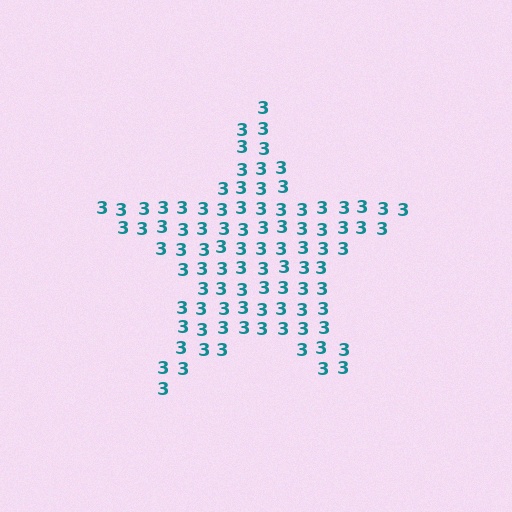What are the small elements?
The small elements are digit 3's.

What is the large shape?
The large shape is a star.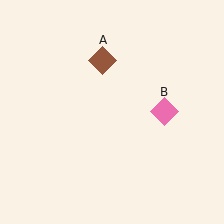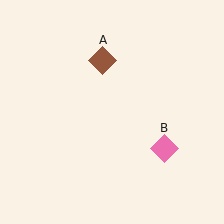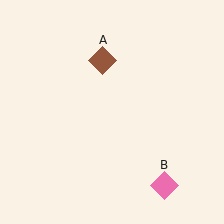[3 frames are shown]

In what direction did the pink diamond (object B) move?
The pink diamond (object B) moved down.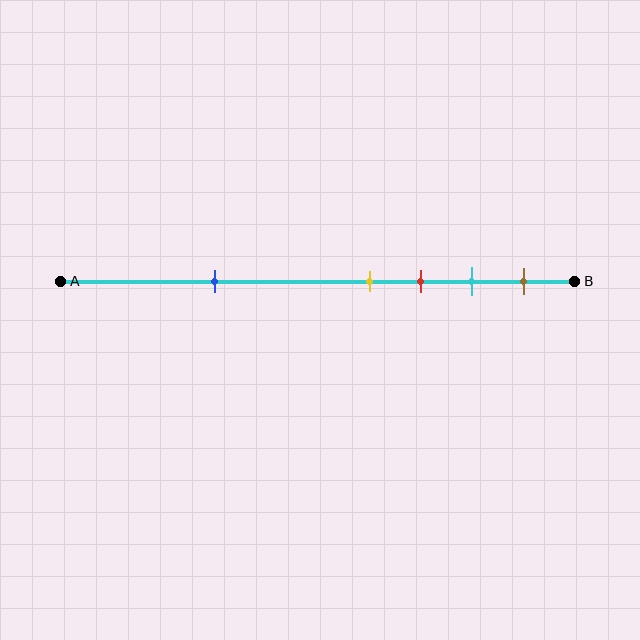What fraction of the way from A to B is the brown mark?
The brown mark is approximately 90% (0.9) of the way from A to B.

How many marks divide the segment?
There are 5 marks dividing the segment.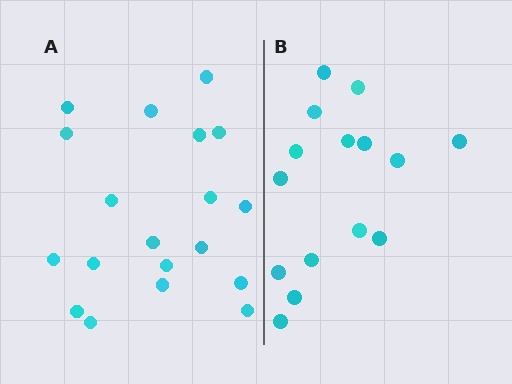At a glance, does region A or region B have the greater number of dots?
Region A (the left region) has more dots.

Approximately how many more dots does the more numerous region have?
Region A has about 4 more dots than region B.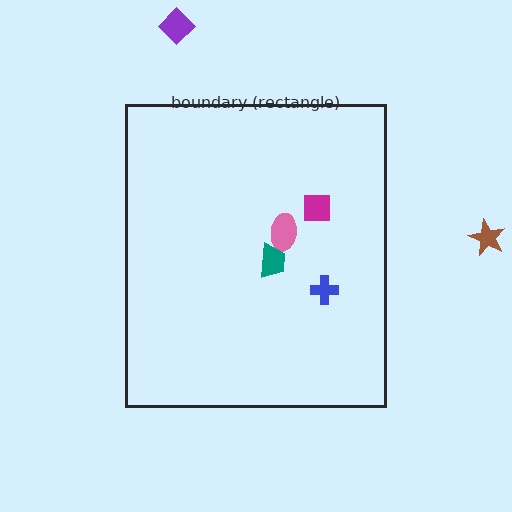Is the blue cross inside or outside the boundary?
Inside.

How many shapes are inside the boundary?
4 inside, 2 outside.